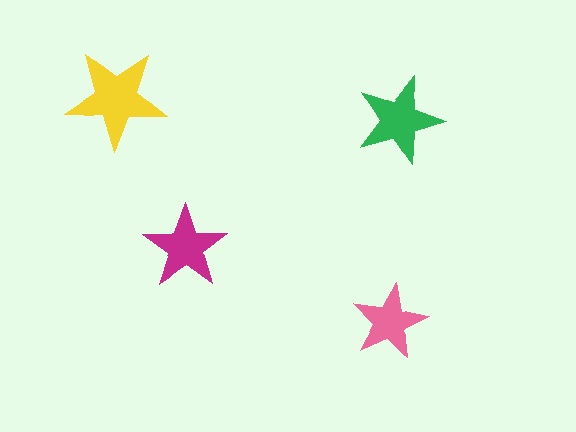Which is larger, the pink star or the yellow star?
The yellow one.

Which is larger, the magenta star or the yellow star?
The yellow one.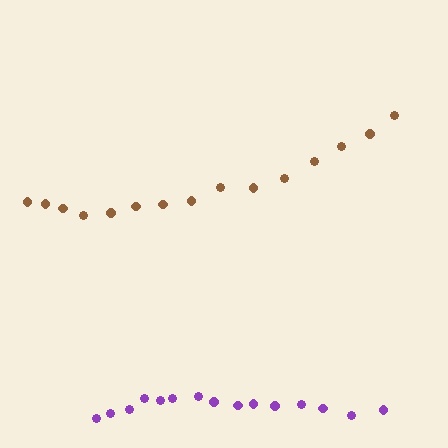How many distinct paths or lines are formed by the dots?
There are 2 distinct paths.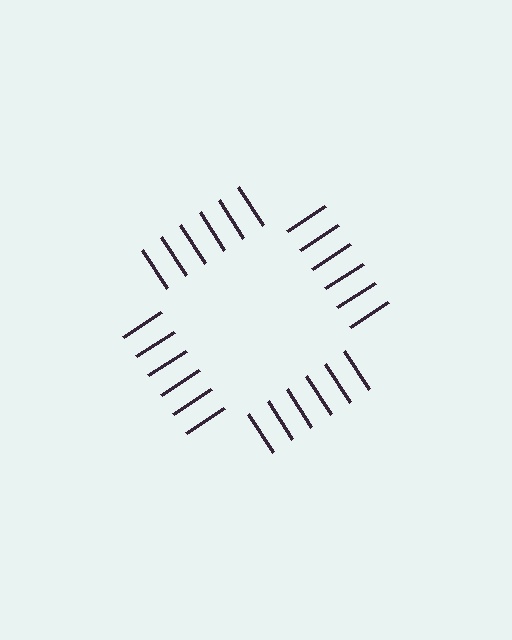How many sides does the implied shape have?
4 sides — the line-ends trace a square.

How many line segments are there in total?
24 — 6 along each of the 4 edges.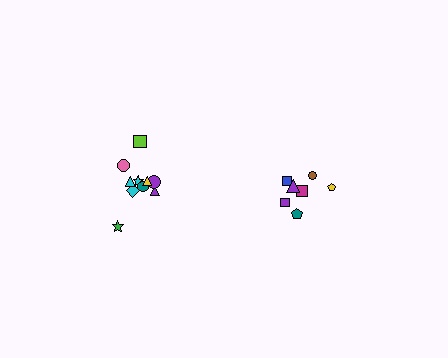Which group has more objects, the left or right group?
The left group.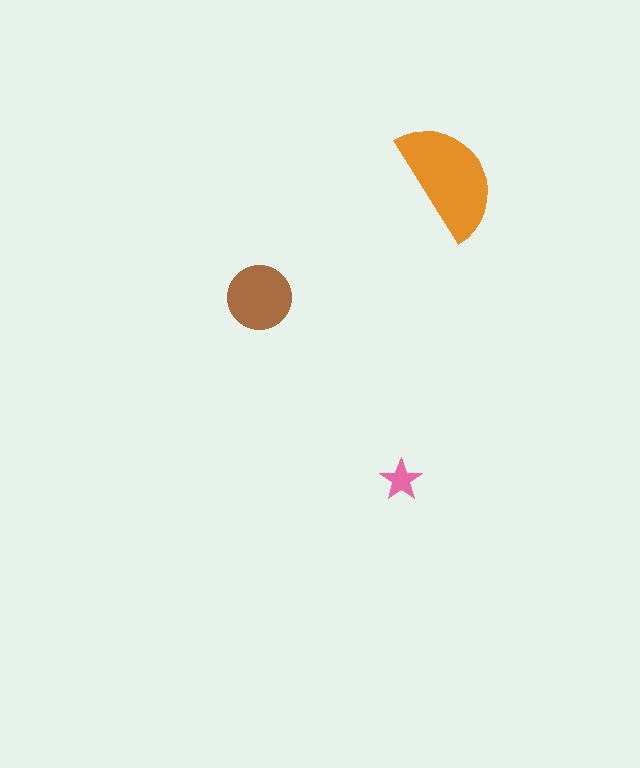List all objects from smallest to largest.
The pink star, the brown circle, the orange semicircle.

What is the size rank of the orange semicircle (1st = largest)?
1st.